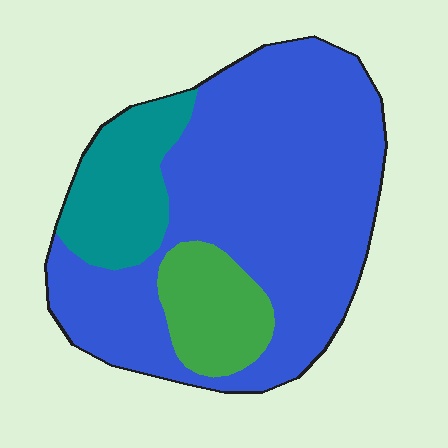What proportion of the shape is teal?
Teal covers 17% of the shape.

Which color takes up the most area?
Blue, at roughly 70%.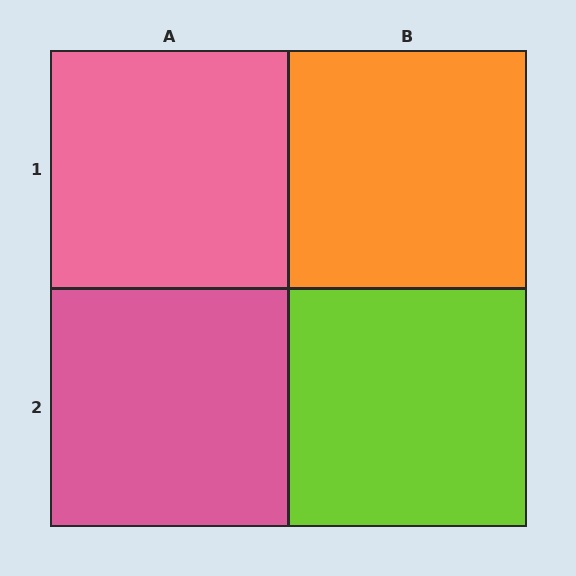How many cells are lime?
1 cell is lime.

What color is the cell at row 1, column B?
Orange.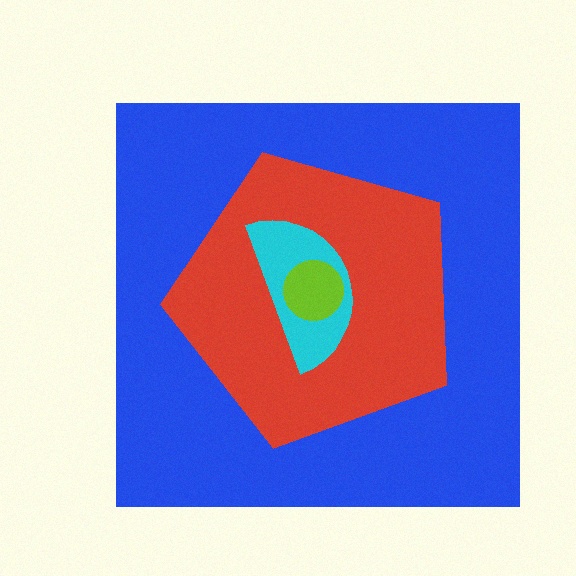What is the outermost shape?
The blue square.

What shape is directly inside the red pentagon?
The cyan semicircle.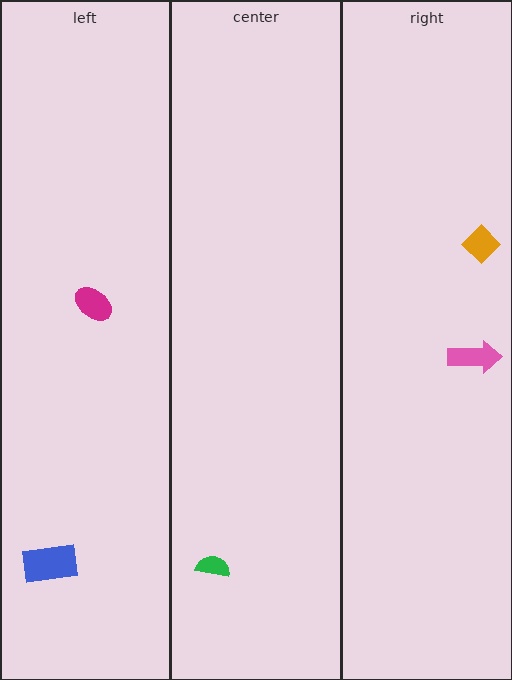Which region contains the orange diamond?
The right region.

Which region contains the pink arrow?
The right region.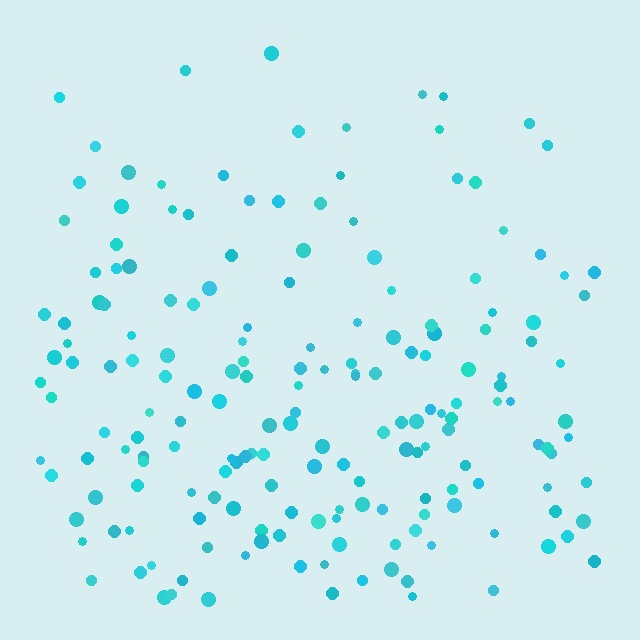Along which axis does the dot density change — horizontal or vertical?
Vertical.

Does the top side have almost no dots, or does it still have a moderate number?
Still a moderate number, just noticeably fewer than the bottom.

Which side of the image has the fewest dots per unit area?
The top.